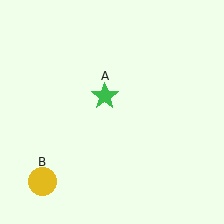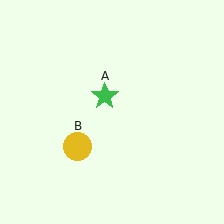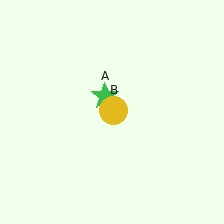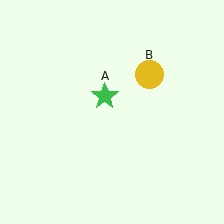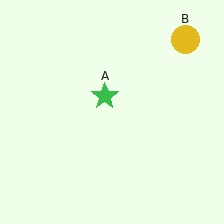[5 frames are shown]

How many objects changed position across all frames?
1 object changed position: yellow circle (object B).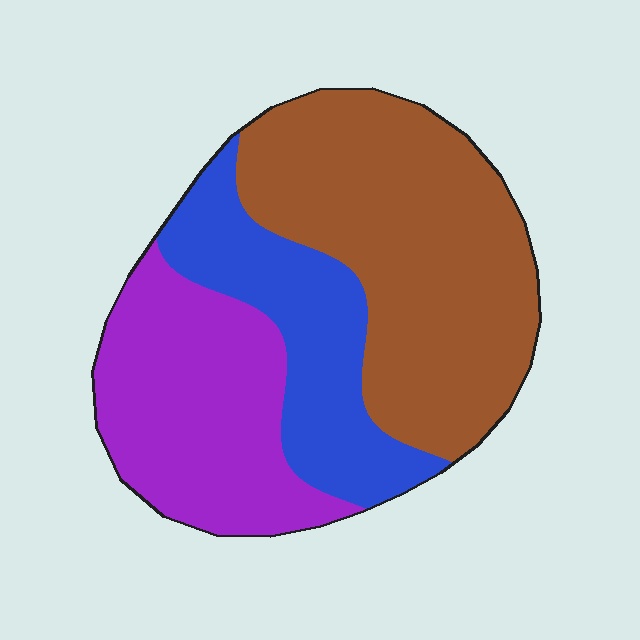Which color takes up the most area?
Brown, at roughly 45%.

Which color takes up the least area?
Blue, at roughly 25%.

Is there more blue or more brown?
Brown.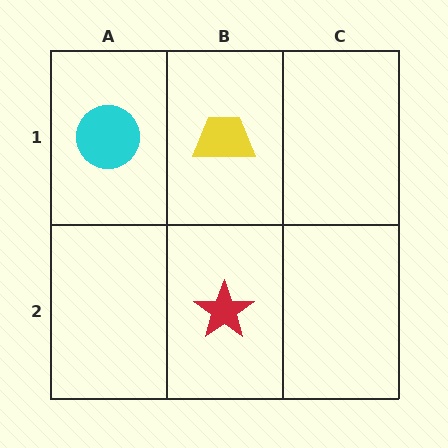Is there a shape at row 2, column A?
No, that cell is empty.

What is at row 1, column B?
A yellow trapezoid.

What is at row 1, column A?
A cyan circle.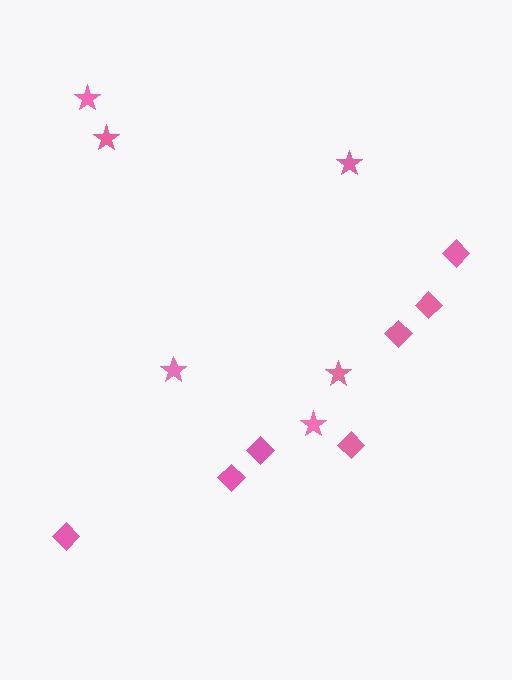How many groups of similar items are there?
There are 2 groups: one group of stars (6) and one group of diamonds (7).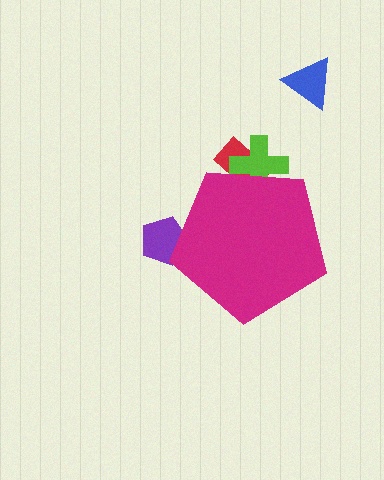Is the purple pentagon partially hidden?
Yes, the purple pentagon is partially hidden behind the magenta pentagon.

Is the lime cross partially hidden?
Yes, the lime cross is partially hidden behind the magenta pentagon.